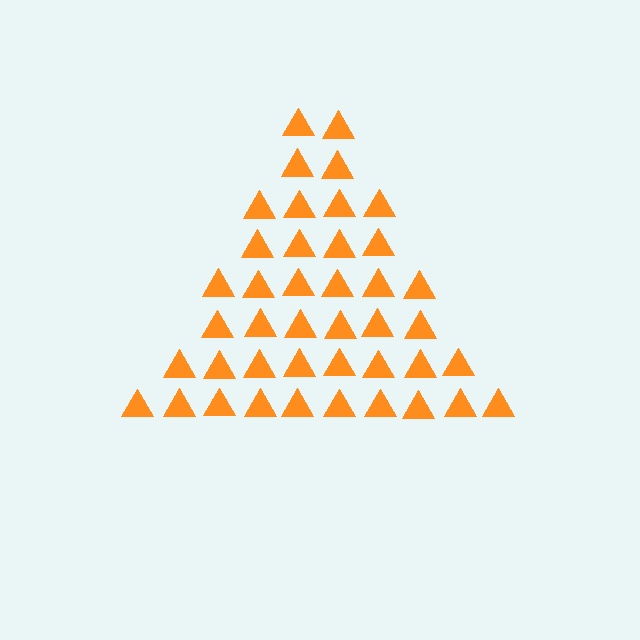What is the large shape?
The large shape is a triangle.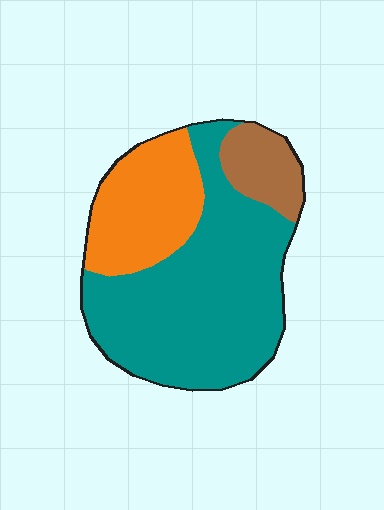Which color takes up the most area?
Teal, at roughly 60%.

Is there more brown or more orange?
Orange.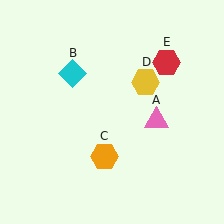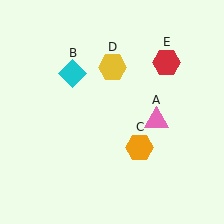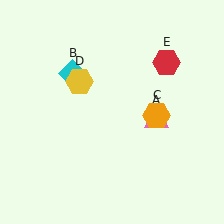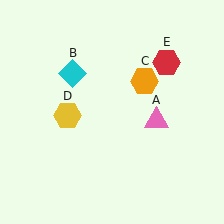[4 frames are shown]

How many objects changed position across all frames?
2 objects changed position: orange hexagon (object C), yellow hexagon (object D).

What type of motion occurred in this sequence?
The orange hexagon (object C), yellow hexagon (object D) rotated counterclockwise around the center of the scene.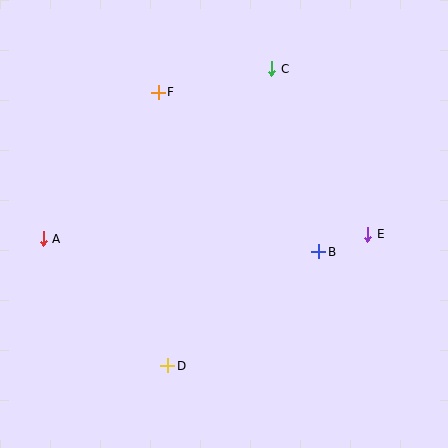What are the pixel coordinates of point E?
Point E is at (368, 234).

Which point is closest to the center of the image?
Point B at (319, 252) is closest to the center.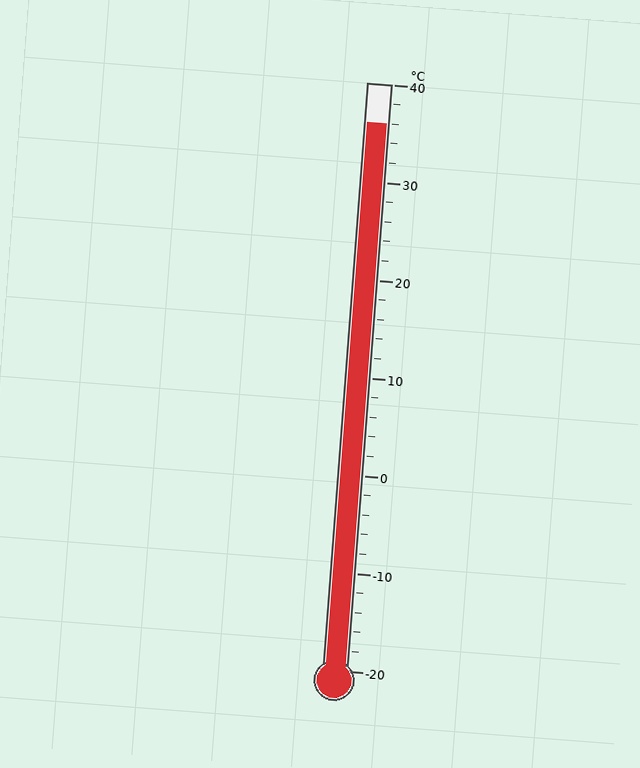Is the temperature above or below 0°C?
The temperature is above 0°C.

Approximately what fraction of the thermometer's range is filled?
The thermometer is filled to approximately 95% of its range.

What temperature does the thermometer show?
The thermometer shows approximately 36°C.